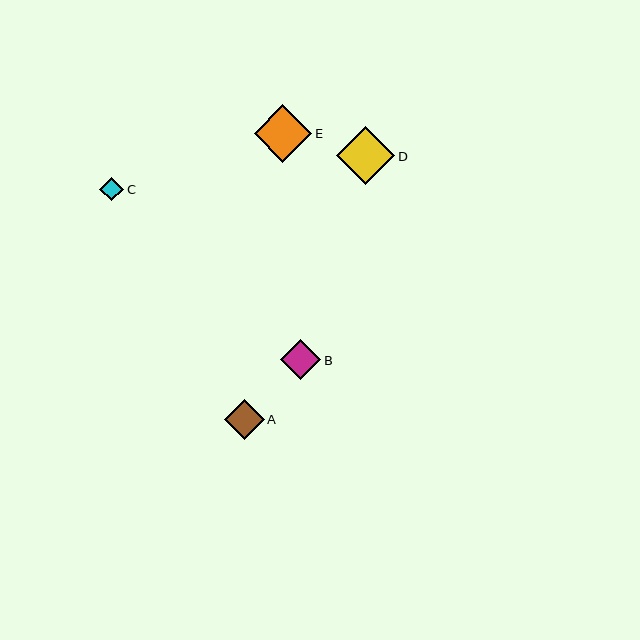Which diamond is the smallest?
Diamond C is the smallest with a size of approximately 24 pixels.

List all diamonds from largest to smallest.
From largest to smallest: D, E, B, A, C.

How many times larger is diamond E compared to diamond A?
Diamond E is approximately 1.5 times the size of diamond A.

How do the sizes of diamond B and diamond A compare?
Diamond B and diamond A are approximately the same size.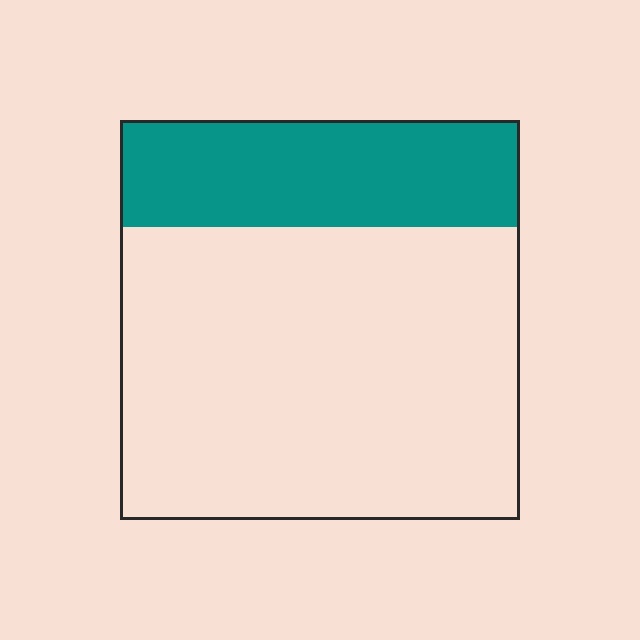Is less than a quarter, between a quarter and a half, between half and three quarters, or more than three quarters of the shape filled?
Between a quarter and a half.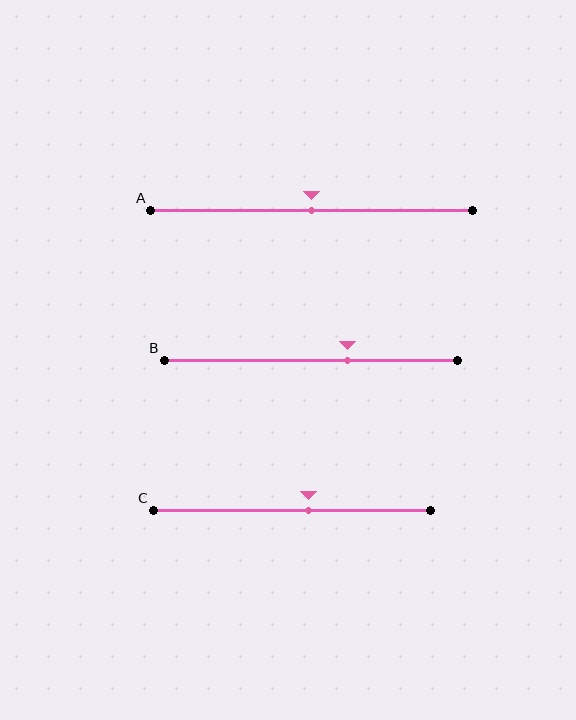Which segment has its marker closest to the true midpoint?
Segment A has its marker closest to the true midpoint.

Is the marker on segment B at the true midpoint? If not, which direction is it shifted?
No, the marker on segment B is shifted to the right by about 12% of the segment length.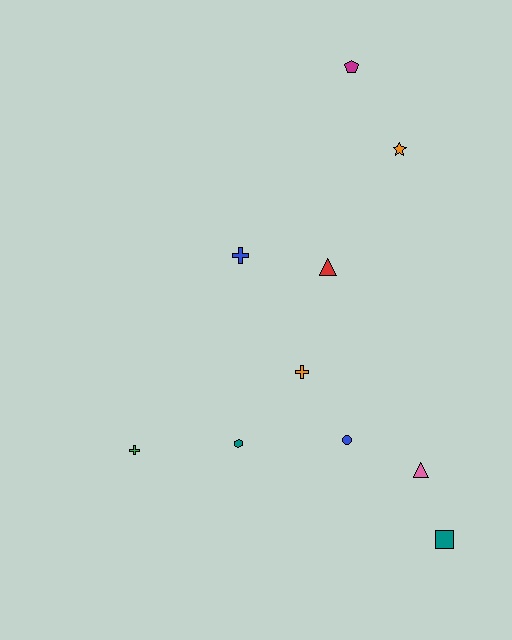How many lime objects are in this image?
There are no lime objects.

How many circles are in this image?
There is 1 circle.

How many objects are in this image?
There are 10 objects.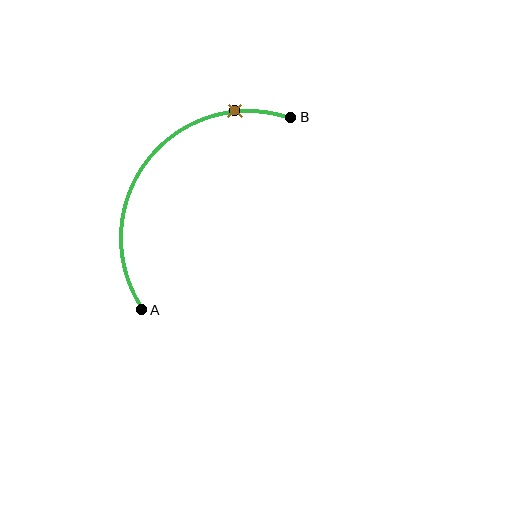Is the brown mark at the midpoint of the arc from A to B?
No. The brown mark lies on the arc but is closer to endpoint B. The arc midpoint would be at the point on the curve equidistant along the arc from both A and B.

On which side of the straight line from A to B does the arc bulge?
The arc bulges above and to the left of the straight line connecting A and B.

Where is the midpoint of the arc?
The arc midpoint is the point on the curve farthest from the straight line joining A and B. It sits above and to the left of that line.